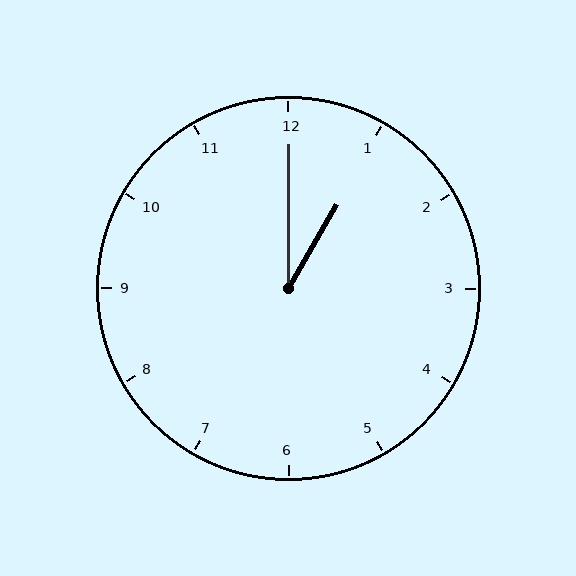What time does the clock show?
1:00.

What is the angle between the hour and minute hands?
Approximately 30 degrees.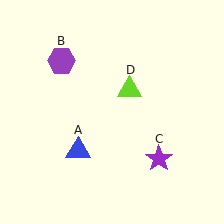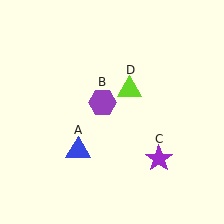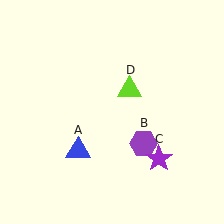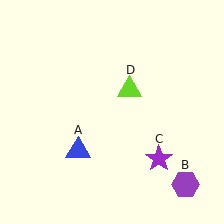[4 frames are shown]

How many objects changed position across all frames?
1 object changed position: purple hexagon (object B).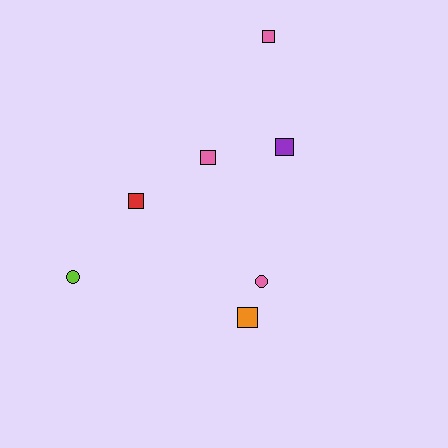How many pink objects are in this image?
There are 3 pink objects.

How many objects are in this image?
There are 7 objects.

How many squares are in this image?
There are 5 squares.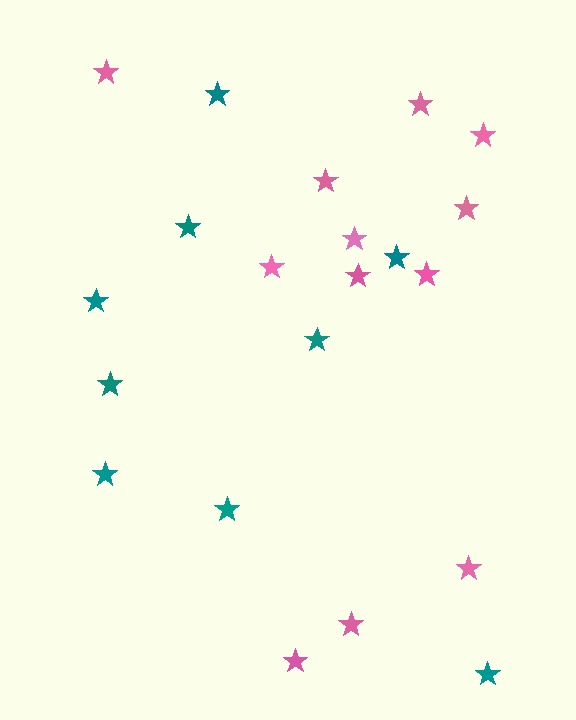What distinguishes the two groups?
There are 2 groups: one group of teal stars (9) and one group of pink stars (12).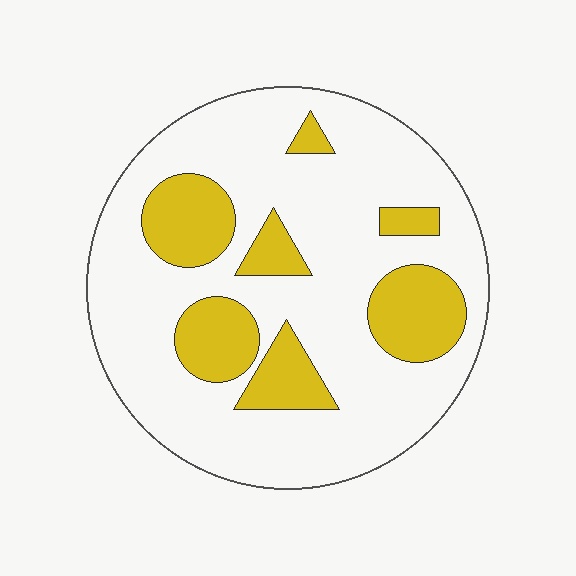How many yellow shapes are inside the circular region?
7.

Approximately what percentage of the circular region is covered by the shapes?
Approximately 25%.